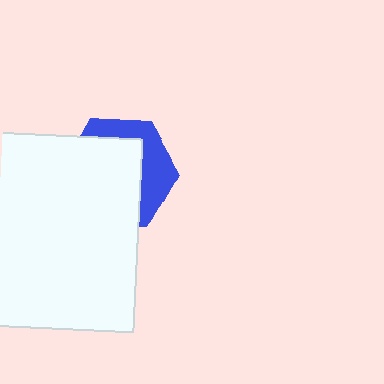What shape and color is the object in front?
The object in front is a white square.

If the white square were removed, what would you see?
You would see the complete blue hexagon.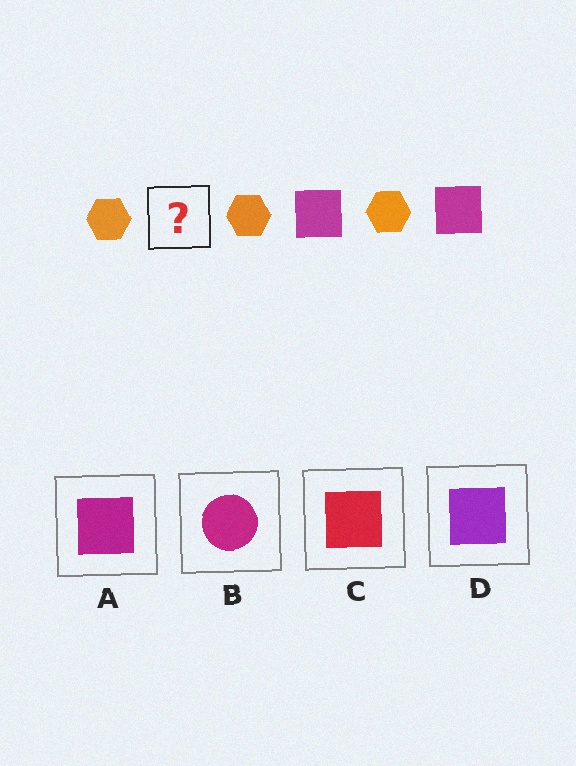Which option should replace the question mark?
Option A.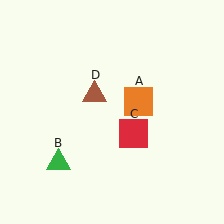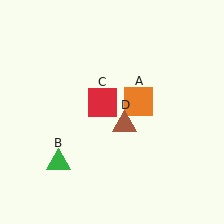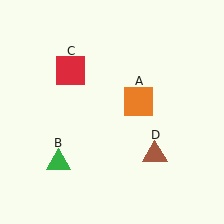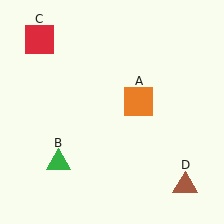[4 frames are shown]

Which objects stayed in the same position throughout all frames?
Orange square (object A) and green triangle (object B) remained stationary.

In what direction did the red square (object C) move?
The red square (object C) moved up and to the left.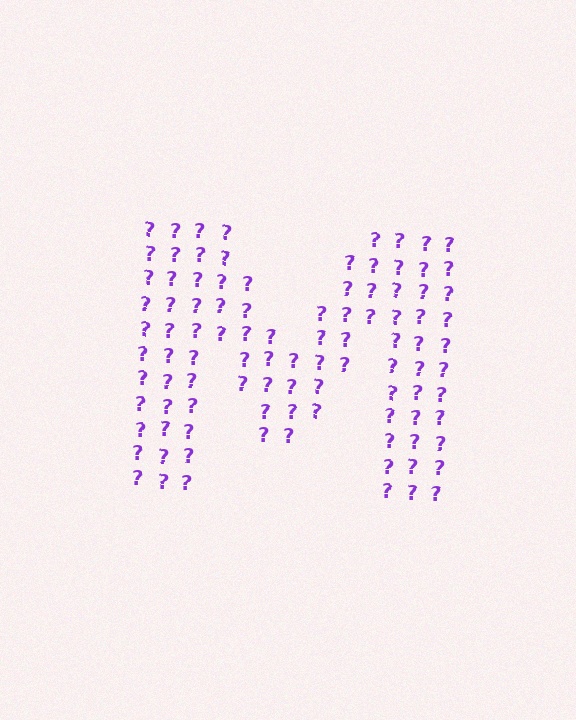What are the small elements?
The small elements are question marks.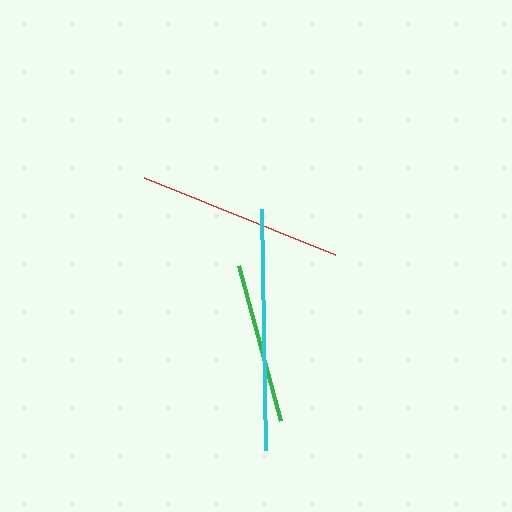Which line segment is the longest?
The cyan line is the longest at approximately 242 pixels.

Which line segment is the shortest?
The green line is the shortest at approximately 160 pixels.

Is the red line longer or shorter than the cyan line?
The cyan line is longer than the red line.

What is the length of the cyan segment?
The cyan segment is approximately 242 pixels long.